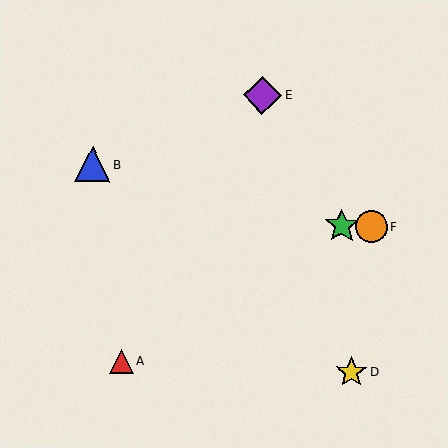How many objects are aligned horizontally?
2 objects (C, F) are aligned horizontally.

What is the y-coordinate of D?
Object D is at y≈372.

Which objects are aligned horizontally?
Objects C, F are aligned horizontally.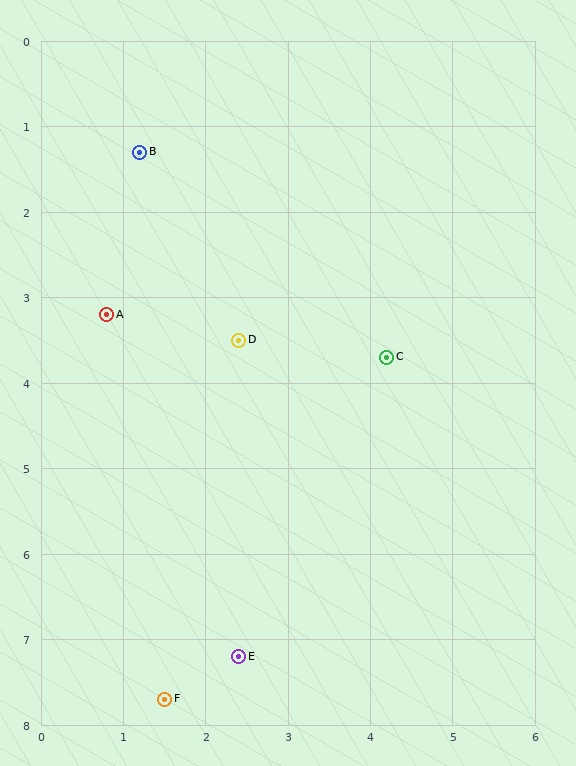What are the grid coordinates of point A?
Point A is at approximately (0.8, 3.2).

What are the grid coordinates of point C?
Point C is at approximately (4.2, 3.7).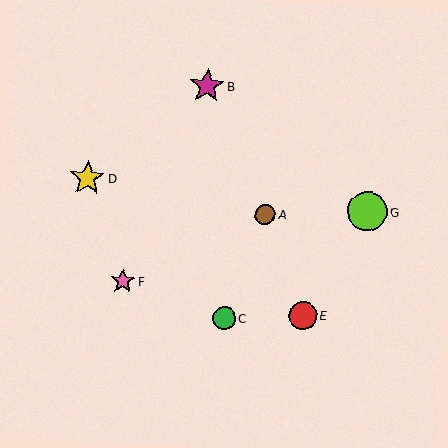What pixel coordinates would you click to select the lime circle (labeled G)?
Click at (368, 211) to select the lime circle G.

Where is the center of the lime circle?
The center of the lime circle is at (368, 211).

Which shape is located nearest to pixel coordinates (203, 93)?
The magenta star (labeled B) at (207, 86) is nearest to that location.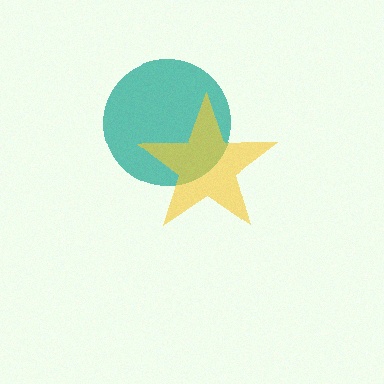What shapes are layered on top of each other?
The layered shapes are: a teal circle, a yellow star.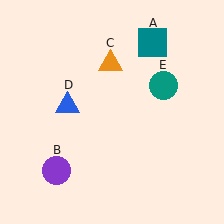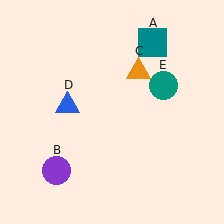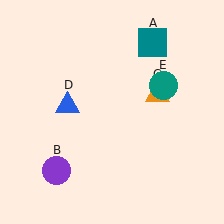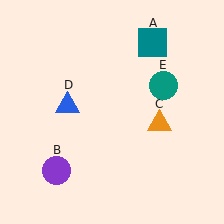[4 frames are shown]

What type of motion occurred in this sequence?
The orange triangle (object C) rotated clockwise around the center of the scene.